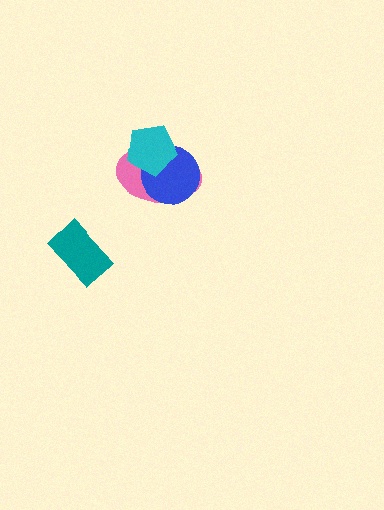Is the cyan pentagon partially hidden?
No, no other shape covers it.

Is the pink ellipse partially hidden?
Yes, it is partially covered by another shape.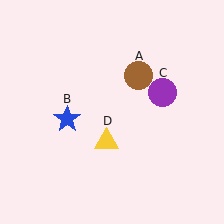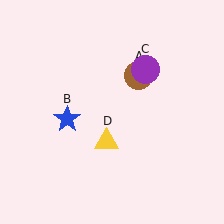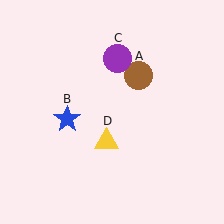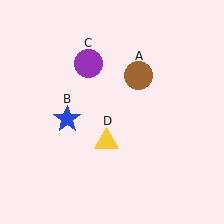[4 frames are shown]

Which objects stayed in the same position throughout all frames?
Brown circle (object A) and blue star (object B) and yellow triangle (object D) remained stationary.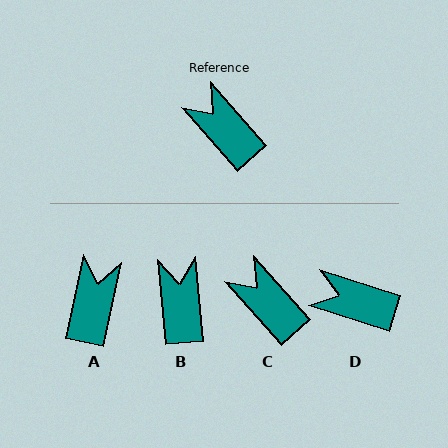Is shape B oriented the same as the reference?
No, it is off by about 36 degrees.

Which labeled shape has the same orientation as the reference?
C.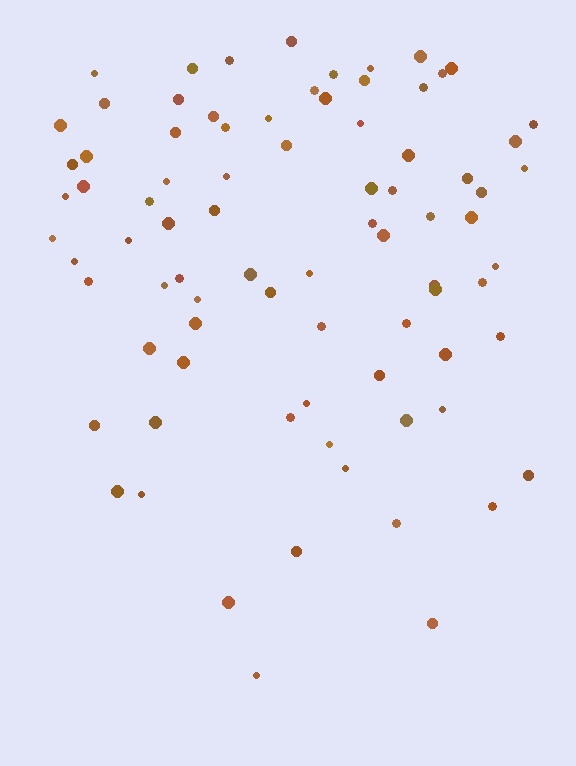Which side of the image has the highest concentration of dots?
The top.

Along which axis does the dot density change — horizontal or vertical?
Vertical.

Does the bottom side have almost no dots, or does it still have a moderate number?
Still a moderate number, just noticeably fewer than the top.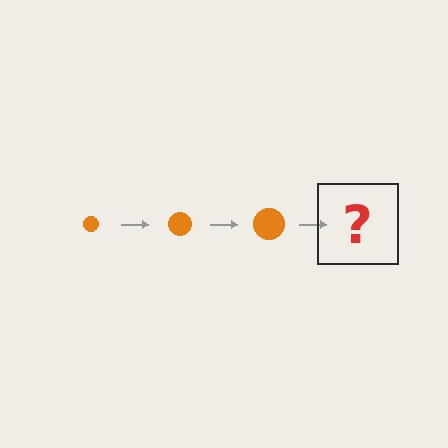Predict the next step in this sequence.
The next step is an orange circle, larger than the previous one.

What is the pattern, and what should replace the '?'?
The pattern is that the circle gets progressively larger each step. The '?' should be an orange circle, larger than the previous one.